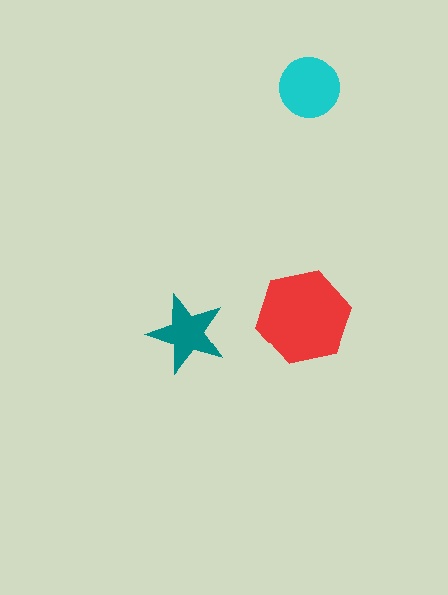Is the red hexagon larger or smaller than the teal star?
Larger.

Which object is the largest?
The red hexagon.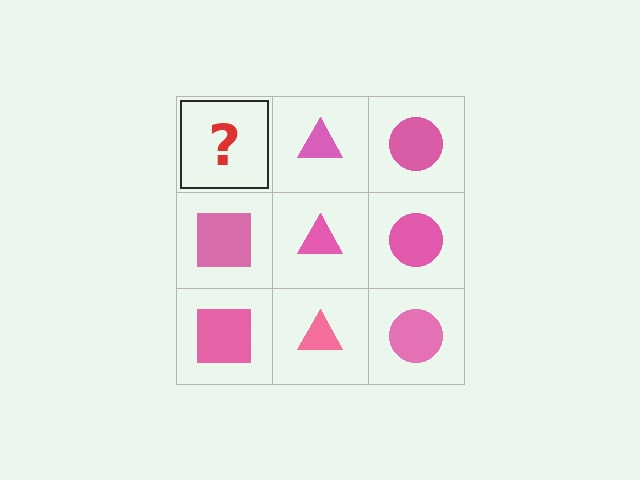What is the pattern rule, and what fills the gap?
The rule is that each column has a consistent shape. The gap should be filled with a pink square.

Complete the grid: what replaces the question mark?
The question mark should be replaced with a pink square.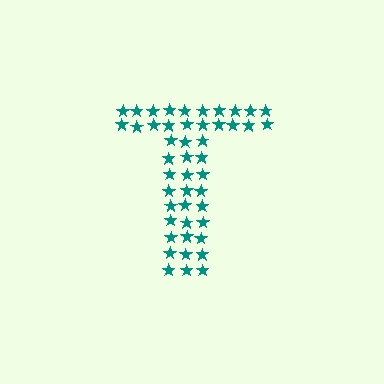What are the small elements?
The small elements are stars.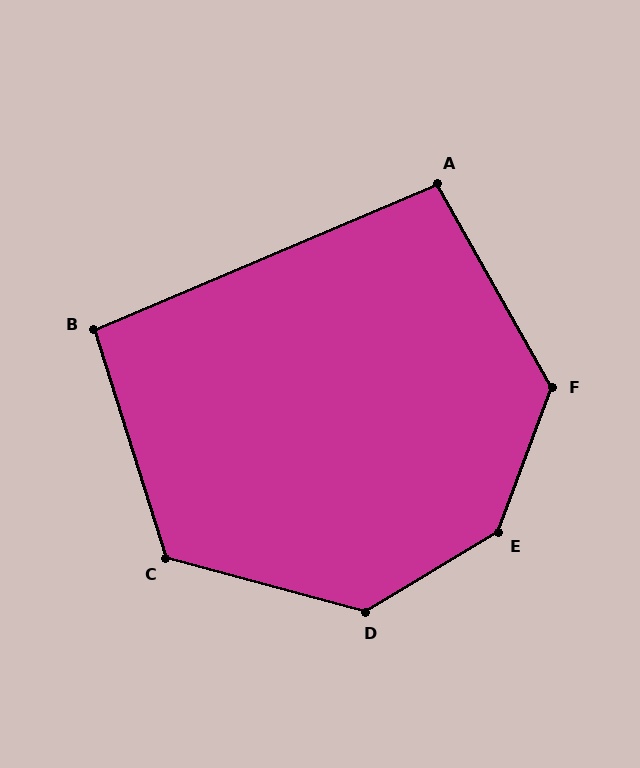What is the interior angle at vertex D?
Approximately 134 degrees (obtuse).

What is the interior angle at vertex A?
Approximately 96 degrees (obtuse).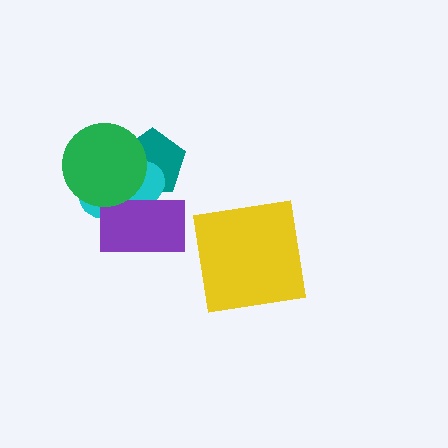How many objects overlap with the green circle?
3 objects overlap with the green circle.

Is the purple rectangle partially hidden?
Yes, it is partially covered by another shape.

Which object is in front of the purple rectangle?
The green circle is in front of the purple rectangle.